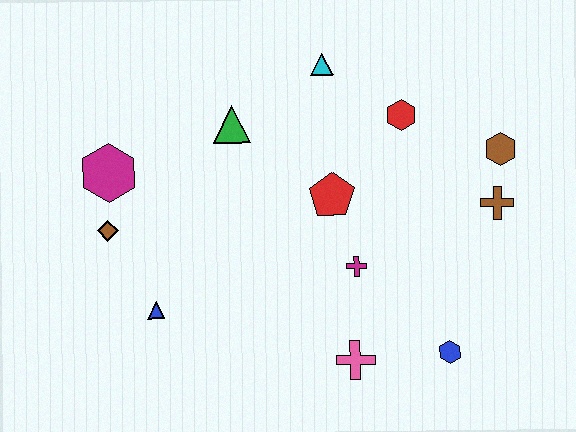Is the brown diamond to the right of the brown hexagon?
No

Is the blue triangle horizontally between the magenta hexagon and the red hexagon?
Yes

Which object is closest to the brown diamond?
The magenta hexagon is closest to the brown diamond.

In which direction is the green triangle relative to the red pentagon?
The green triangle is to the left of the red pentagon.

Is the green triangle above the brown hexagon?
Yes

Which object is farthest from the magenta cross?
The magenta hexagon is farthest from the magenta cross.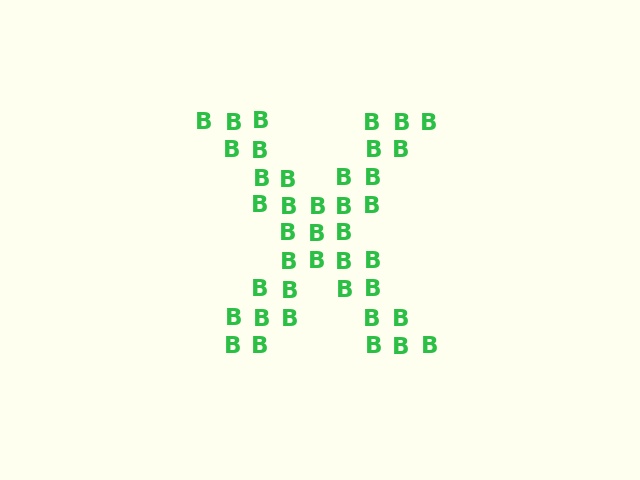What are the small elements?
The small elements are letter B's.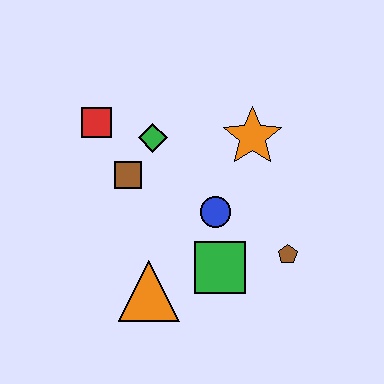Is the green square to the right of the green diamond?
Yes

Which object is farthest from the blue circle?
The red square is farthest from the blue circle.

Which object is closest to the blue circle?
The green square is closest to the blue circle.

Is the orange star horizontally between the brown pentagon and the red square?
Yes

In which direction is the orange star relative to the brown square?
The orange star is to the right of the brown square.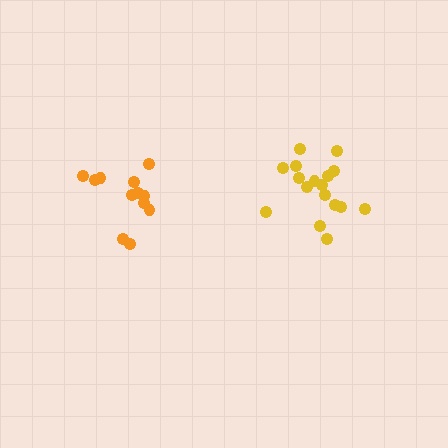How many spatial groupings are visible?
There are 2 spatial groupings.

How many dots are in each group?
Group 1: 17 dots, Group 2: 12 dots (29 total).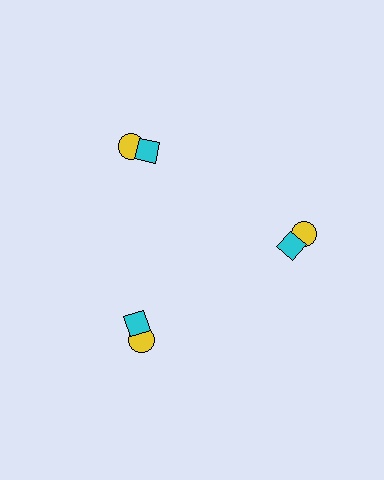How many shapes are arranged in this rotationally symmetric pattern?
There are 6 shapes, arranged in 3 groups of 2.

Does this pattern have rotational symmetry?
Yes, this pattern has 3-fold rotational symmetry. It looks the same after rotating 120 degrees around the center.